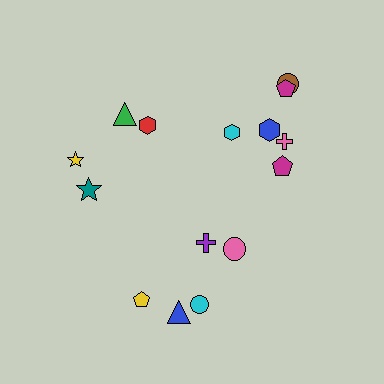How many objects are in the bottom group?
There are 5 objects.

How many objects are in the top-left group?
There are 4 objects.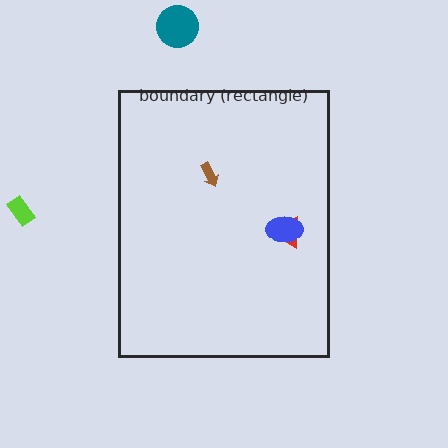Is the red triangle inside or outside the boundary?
Inside.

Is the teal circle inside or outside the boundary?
Outside.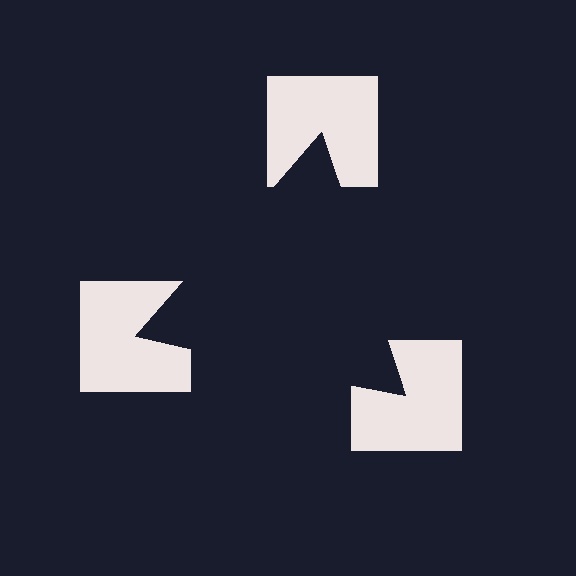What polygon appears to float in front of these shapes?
An illusory triangle — its edges are inferred from the aligned wedge cuts in the notched squares, not physically drawn.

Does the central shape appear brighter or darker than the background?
It typically appears slightly darker than the background, even though no actual brightness change is drawn.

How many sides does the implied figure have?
3 sides.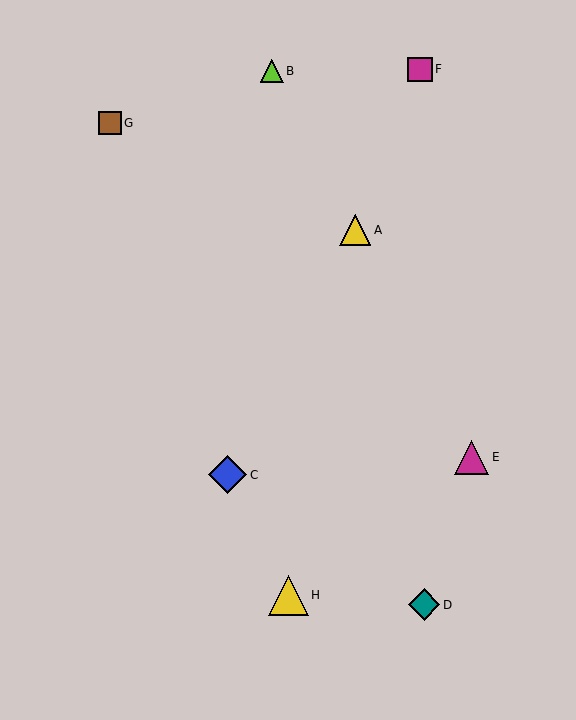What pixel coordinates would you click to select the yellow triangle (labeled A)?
Click at (355, 230) to select the yellow triangle A.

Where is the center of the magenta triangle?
The center of the magenta triangle is at (472, 457).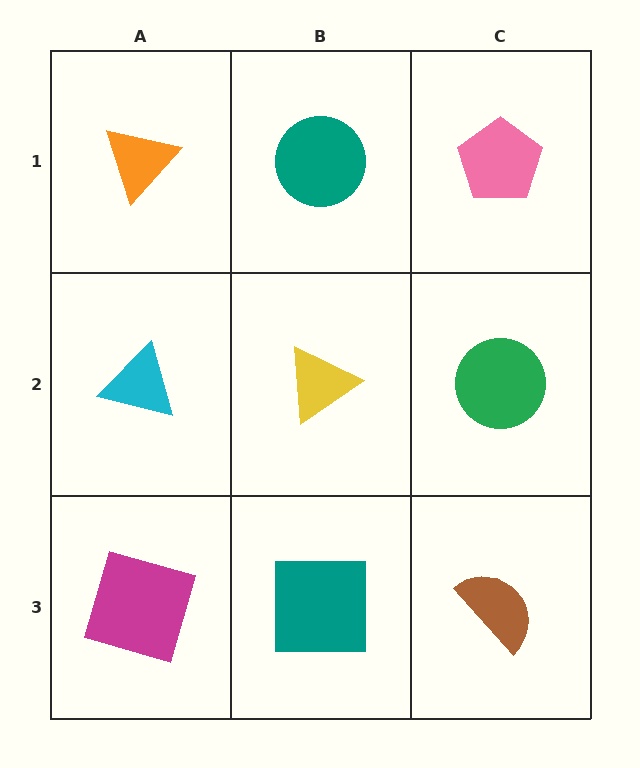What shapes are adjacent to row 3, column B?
A yellow triangle (row 2, column B), a magenta square (row 3, column A), a brown semicircle (row 3, column C).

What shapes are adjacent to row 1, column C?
A green circle (row 2, column C), a teal circle (row 1, column B).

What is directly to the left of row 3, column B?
A magenta square.